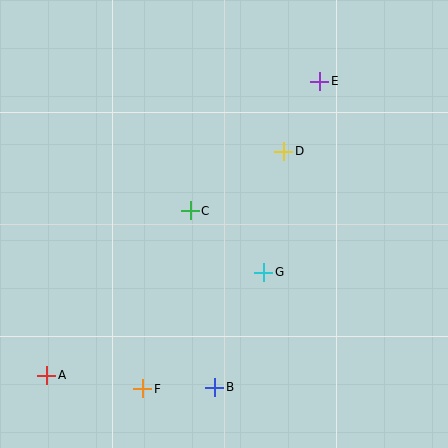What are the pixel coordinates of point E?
Point E is at (320, 81).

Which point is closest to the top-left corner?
Point C is closest to the top-left corner.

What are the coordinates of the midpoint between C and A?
The midpoint between C and A is at (119, 293).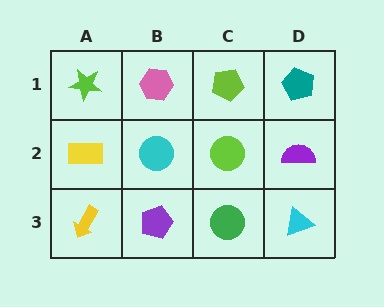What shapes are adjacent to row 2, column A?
A lime star (row 1, column A), a yellow arrow (row 3, column A), a cyan circle (row 2, column B).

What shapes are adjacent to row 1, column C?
A lime circle (row 2, column C), a pink hexagon (row 1, column B), a teal pentagon (row 1, column D).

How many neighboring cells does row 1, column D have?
2.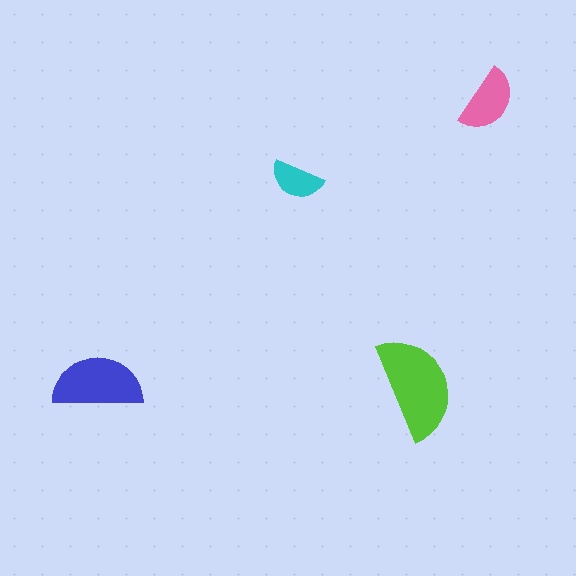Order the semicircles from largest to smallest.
the lime one, the blue one, the pink one, the cyan one.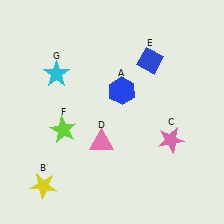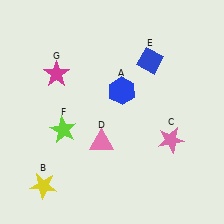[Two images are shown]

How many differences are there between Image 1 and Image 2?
There is 1 difference between the two images.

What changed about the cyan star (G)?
In Image 1, G is cyan. In Image 2, it changed to magenta.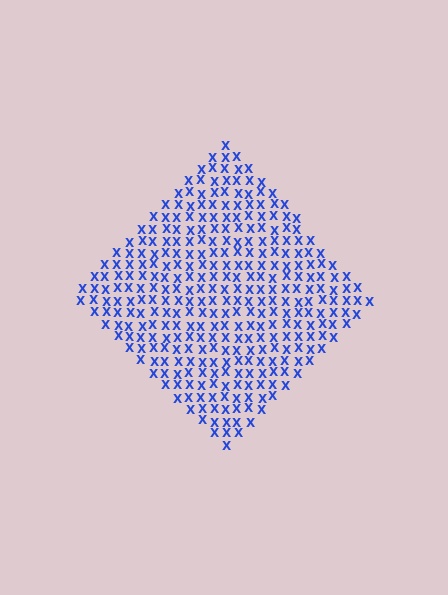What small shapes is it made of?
It is made of small letter X's.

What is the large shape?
The large shape is a diamond.